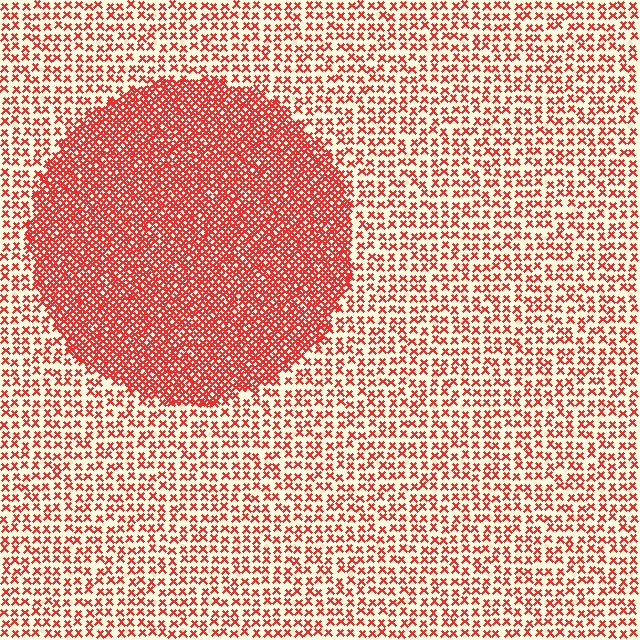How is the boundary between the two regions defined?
The boundary is defined by a change in element density (approximately 2.5x ratio). All elements are the same color, size, and shape.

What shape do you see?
I see a circle.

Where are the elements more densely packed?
The elements are more densely packed inside the circle boundary.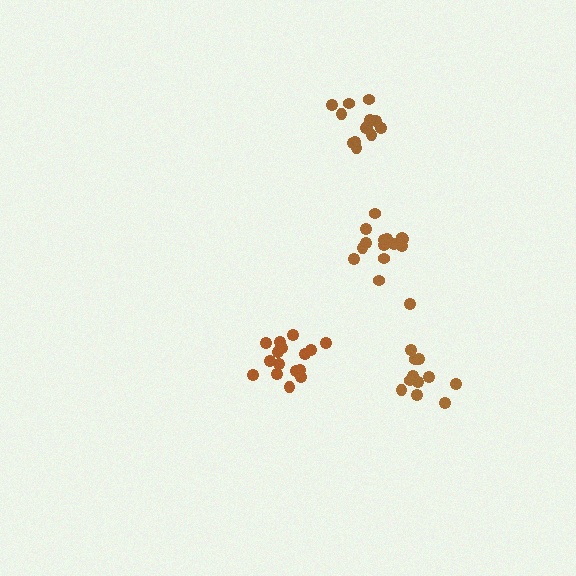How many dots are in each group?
Group 1: 15 dots, Group 2: 17 dots, Group 3: 13 dots, Group 4: 11 dots (56 total).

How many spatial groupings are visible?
There are 4 spatial groupings.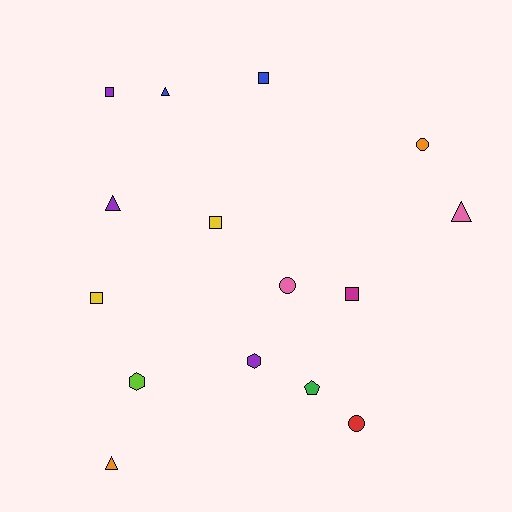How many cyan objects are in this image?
There are no cyan objects.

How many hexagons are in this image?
There are 2 hexagons.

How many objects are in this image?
There are 15 objects.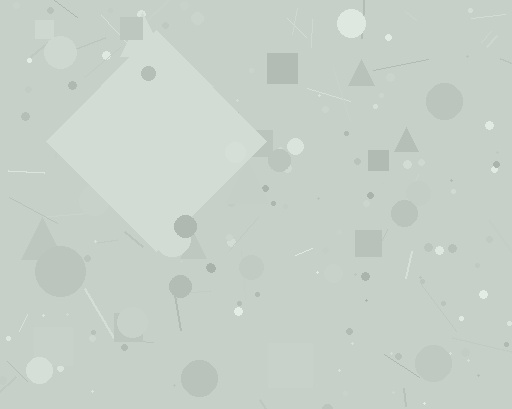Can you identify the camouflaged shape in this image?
The camouflaged shape is a diamond.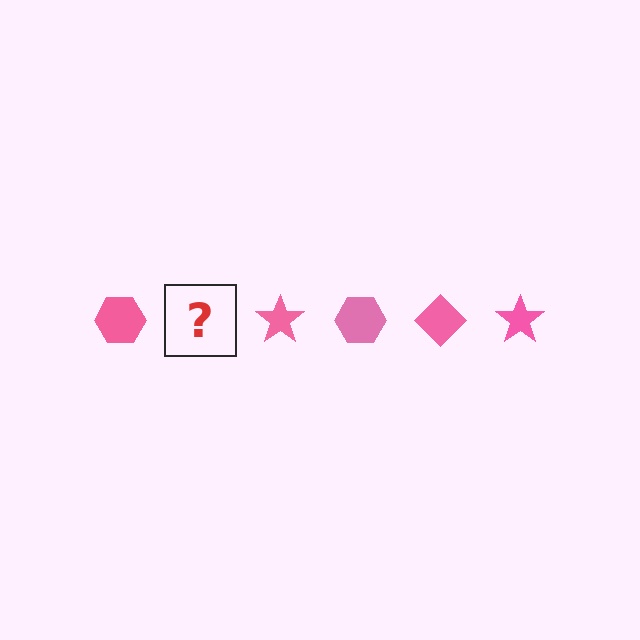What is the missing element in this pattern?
The missing element is a pink diamond.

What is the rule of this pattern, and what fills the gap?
The rule is that the pattern cycles through hexagon, diamond, star shapes in pink. The gap should be filled with a pink diamond.